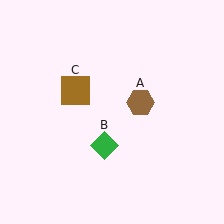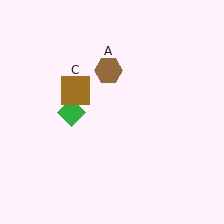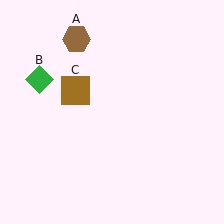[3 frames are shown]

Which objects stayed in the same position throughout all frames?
Brown square (object C) remained stationary.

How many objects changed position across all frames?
2 objects changed position: brown hexagon (object A), green diamond (object B).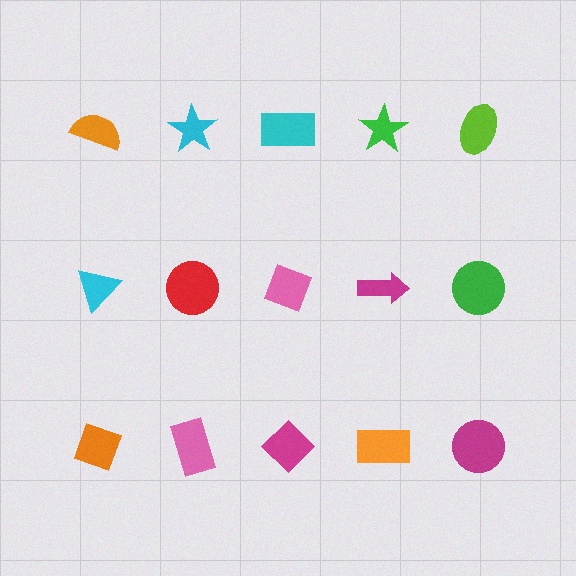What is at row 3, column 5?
A magenta circle.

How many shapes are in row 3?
5 shapes.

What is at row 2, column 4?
A magenta arrow.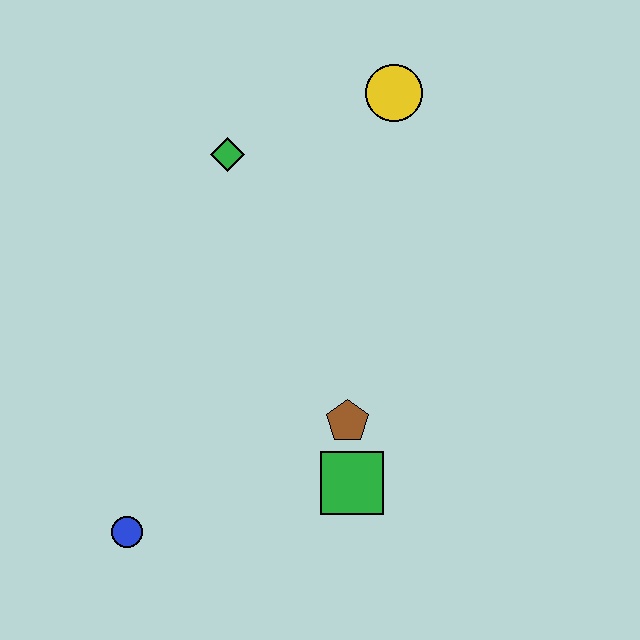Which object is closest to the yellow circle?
The green diamond is closest to the yellow circle.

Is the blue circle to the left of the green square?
Yes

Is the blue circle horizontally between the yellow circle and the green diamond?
No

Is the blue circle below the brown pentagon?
Yes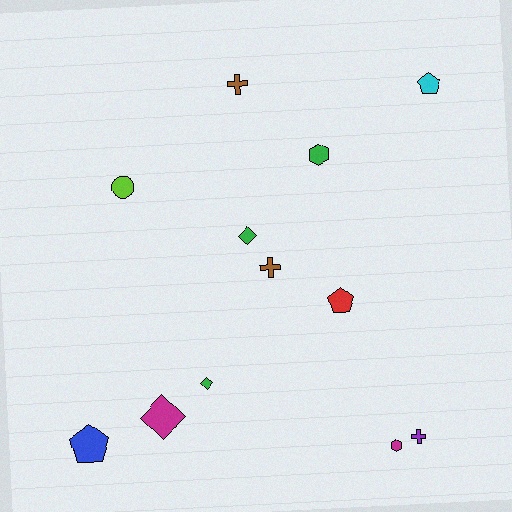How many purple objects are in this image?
There is 1 purple object.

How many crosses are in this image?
There are 3 crosses.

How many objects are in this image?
There are 12 objects.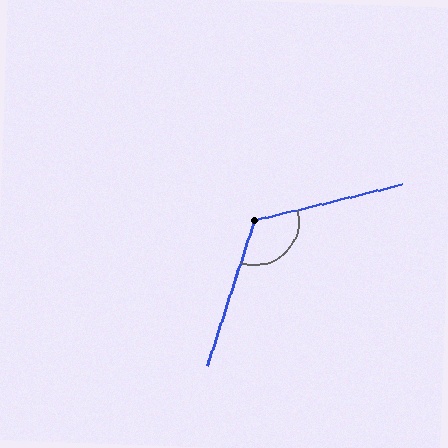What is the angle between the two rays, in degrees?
Approximately 122 degrees.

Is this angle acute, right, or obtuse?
It is obtuse.